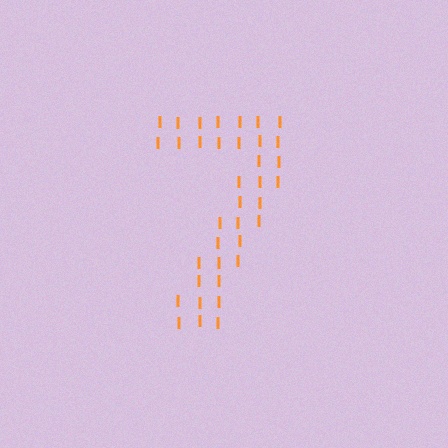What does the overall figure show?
The overall figure shows the digit 7.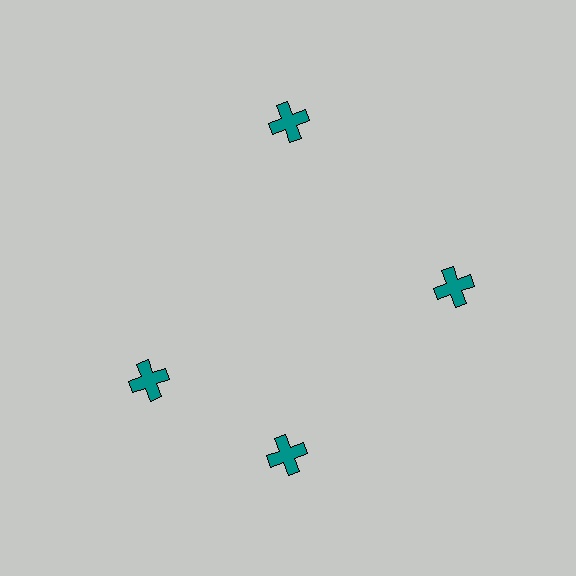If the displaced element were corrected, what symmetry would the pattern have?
It would have 4-fold rotational symmetry — the pattern would map onto itself every 90 degrees.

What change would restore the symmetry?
The symmetry would be restored by rotating it back into even spacing with its neighbors so that all 4 crosses sit at equal angles and equal distance from the center.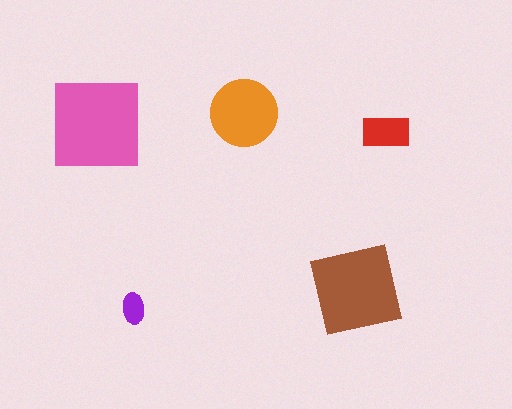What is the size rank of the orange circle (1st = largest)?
3rd.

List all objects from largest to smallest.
The pink square, the brown square, the orange circle, the red rectangle, the purple ellipse.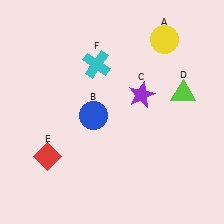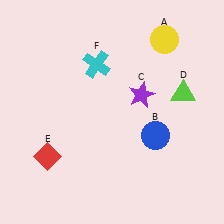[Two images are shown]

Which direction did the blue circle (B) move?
The blue circle (B) moved right.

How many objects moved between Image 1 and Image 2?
1 object moved between the two images.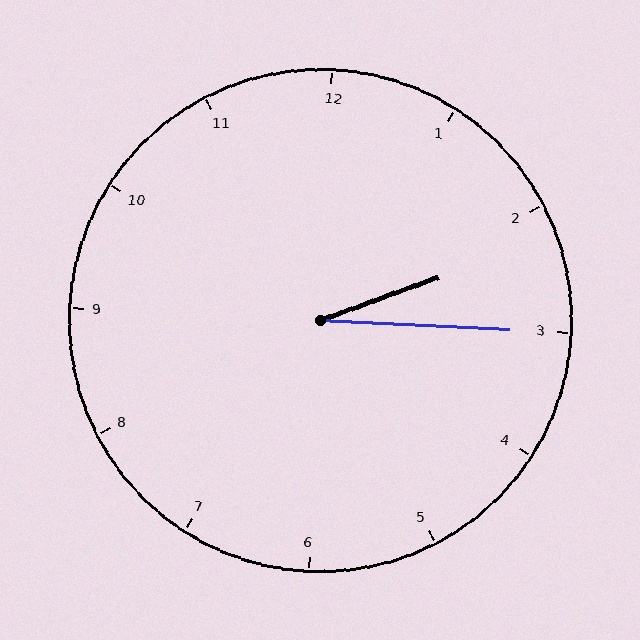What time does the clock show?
2:15.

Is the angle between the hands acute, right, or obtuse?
It is acute.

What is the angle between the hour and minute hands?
Approximately 22 degrees.